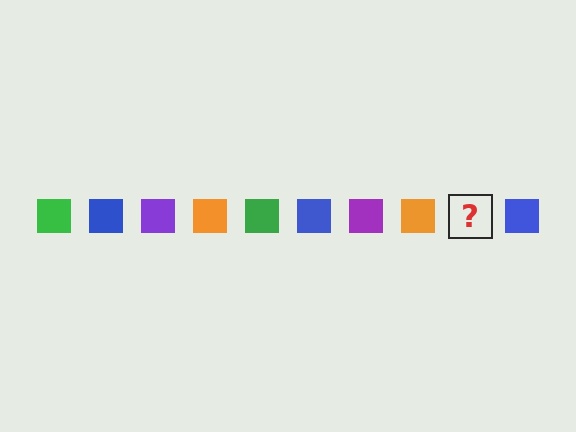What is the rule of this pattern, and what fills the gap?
The rule is that the pattern cycles through green, blue, purple, orange squares. The gap should be filled with a green square.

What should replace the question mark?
The question mark should be replaced with a green square.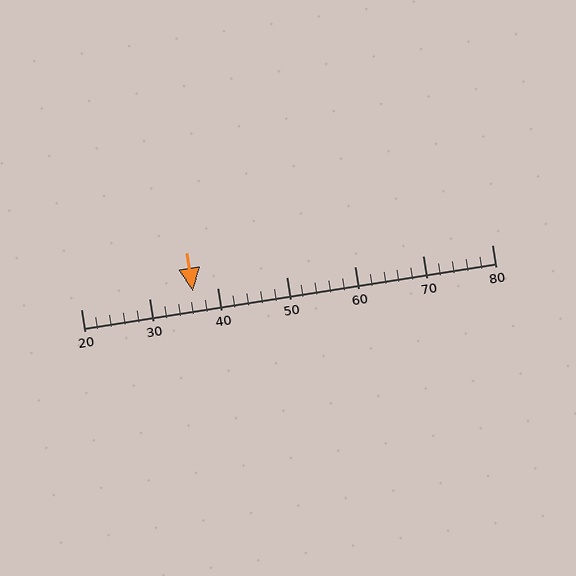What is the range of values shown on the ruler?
The ruler shows values from 20 to 80.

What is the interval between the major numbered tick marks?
The major tick marks are spaced 10 units apart.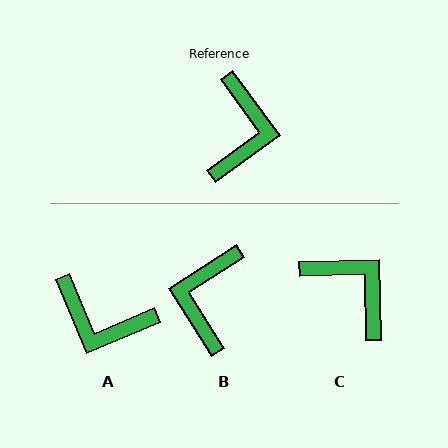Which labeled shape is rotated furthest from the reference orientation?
B, about 176 degrees away.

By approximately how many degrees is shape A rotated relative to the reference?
Approximately 103 degrees clockwise.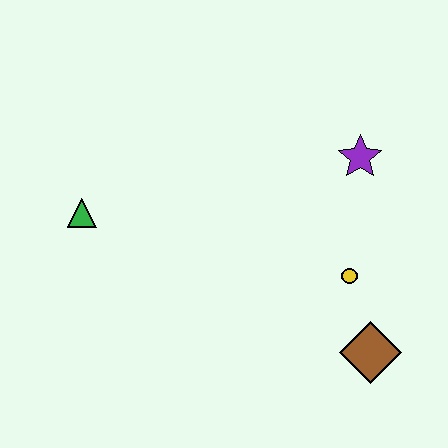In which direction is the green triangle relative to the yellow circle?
The green triangle is to the left of the yellow circle.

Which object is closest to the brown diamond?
The yellow circle is closest to the brown diamond.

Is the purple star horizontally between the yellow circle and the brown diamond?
Yes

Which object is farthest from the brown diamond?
The green triangle is farthest from the brown diamond.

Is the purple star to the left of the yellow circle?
No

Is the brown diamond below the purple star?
Yes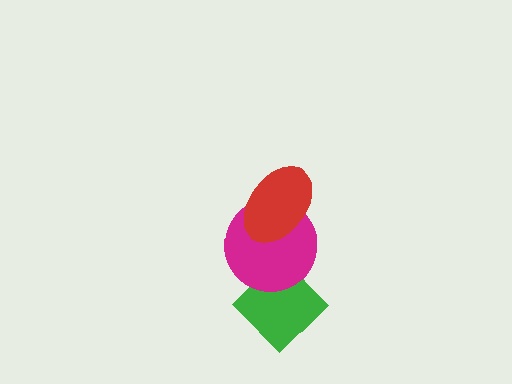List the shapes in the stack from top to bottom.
From top to bottom: the red ellipse, the magenta circle, the green diamond.